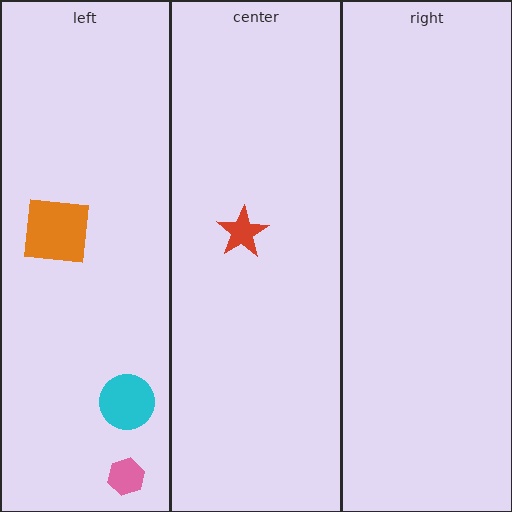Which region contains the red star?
The center region.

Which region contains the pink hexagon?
The left region.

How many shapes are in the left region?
3.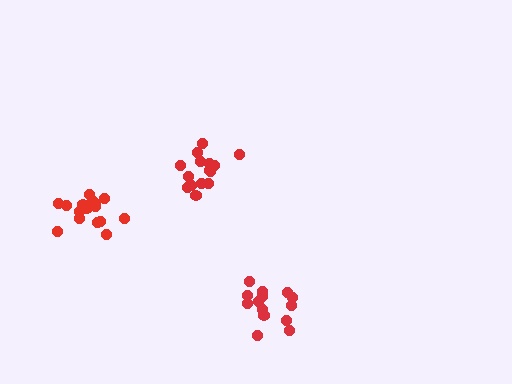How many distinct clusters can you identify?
There are 3 distinct clusters.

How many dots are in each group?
Group 1: 15 dots, Group 2: 15 dots, Group 3: 17 dots (47 total).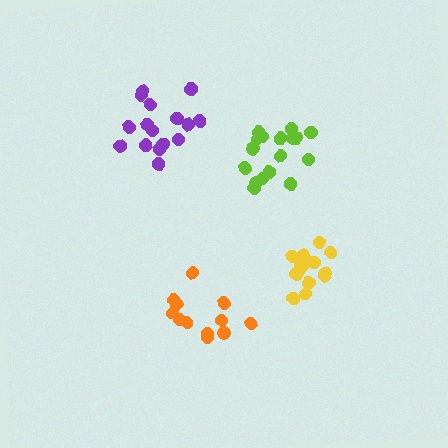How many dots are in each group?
Group 1: 14 dots, Group 2: 17 dots, Group 3: 12 dots, Group 4: 17 dots (60 total).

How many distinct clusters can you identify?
There are 4 distinct clusters.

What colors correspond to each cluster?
The clusters are colored: yellow, lime, orange, purple.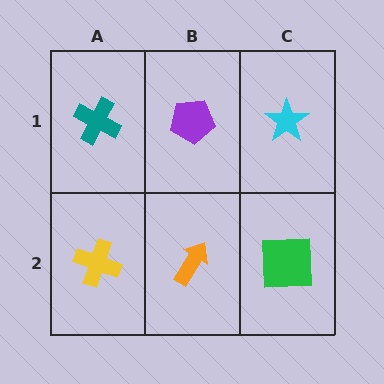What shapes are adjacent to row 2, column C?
A cyan star (row 1, column C), an orange arrow (row 2, column B).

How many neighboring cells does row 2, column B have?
3.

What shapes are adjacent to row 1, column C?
A green square (row 2, column C), a purple pentagon (row 1, column B).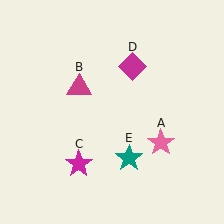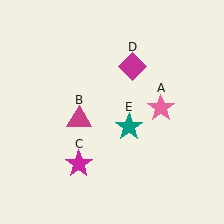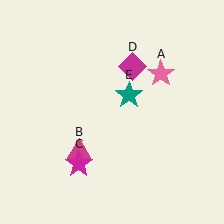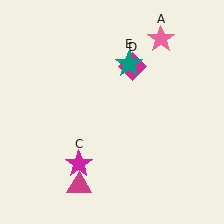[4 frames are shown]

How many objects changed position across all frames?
3 objects changed position: pink star (object A), magenta triangle (object B), teal star (object E).